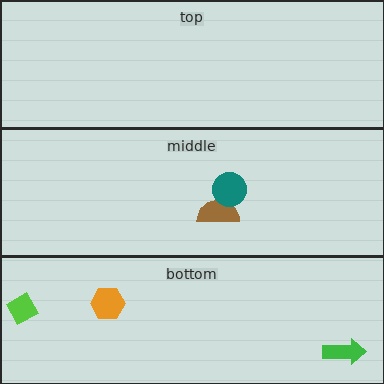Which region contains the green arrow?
The bottom region.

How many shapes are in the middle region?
2.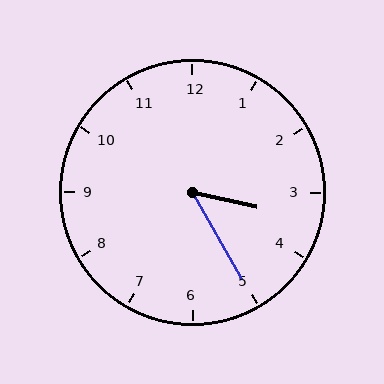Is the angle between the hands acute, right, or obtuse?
It is acute.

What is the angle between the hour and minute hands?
Approximately 48 degrees.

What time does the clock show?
3:25.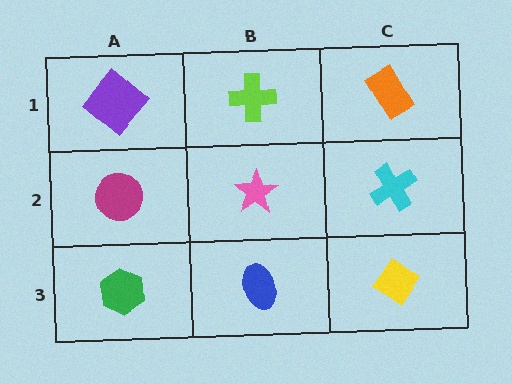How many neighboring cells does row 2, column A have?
3.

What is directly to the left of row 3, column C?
A blue ellipse.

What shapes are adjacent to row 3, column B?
A pink star (row 2, column B), a green hexagon (row 3, column A), a yellow diamond (row 3, column C).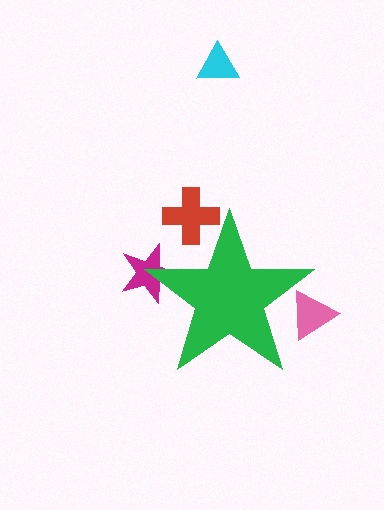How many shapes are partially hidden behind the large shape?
3 shapes are partially hidden.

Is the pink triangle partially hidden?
Yes, the pink triangle is partially hidden behind the green star.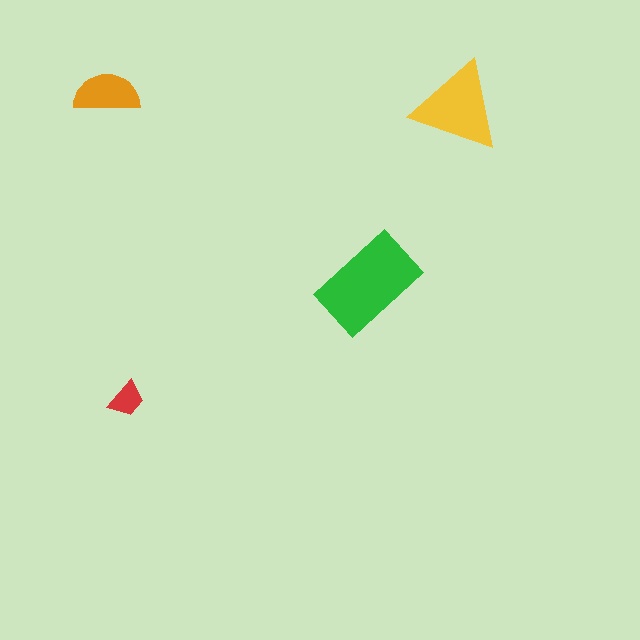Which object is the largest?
The green rectangle.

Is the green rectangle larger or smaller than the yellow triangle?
Larger.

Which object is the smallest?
The red trapezoid.